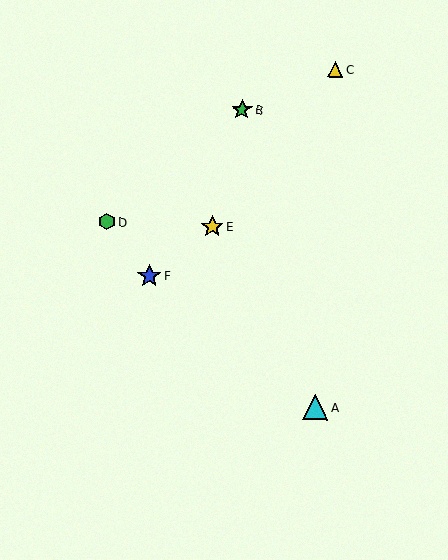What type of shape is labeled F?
Shape F is a blue star.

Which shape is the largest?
The cyan triangle (labeled A) is the largest.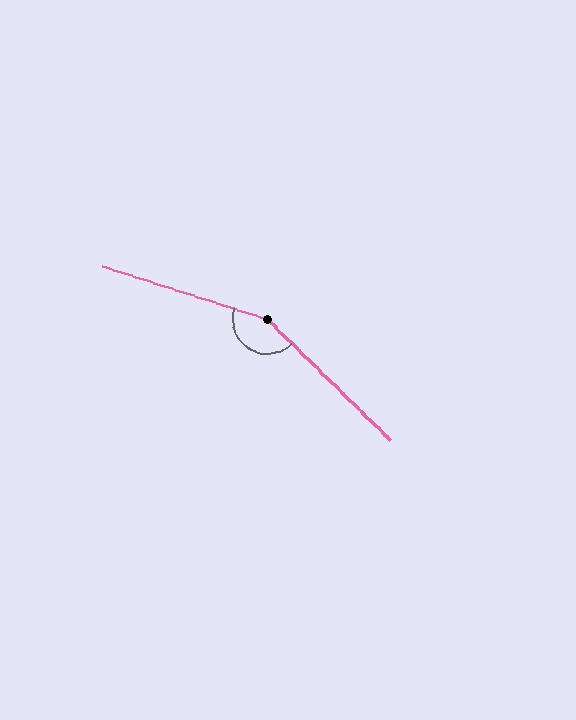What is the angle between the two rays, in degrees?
Approximately 153 degrees.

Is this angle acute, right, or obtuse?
It is obtuse.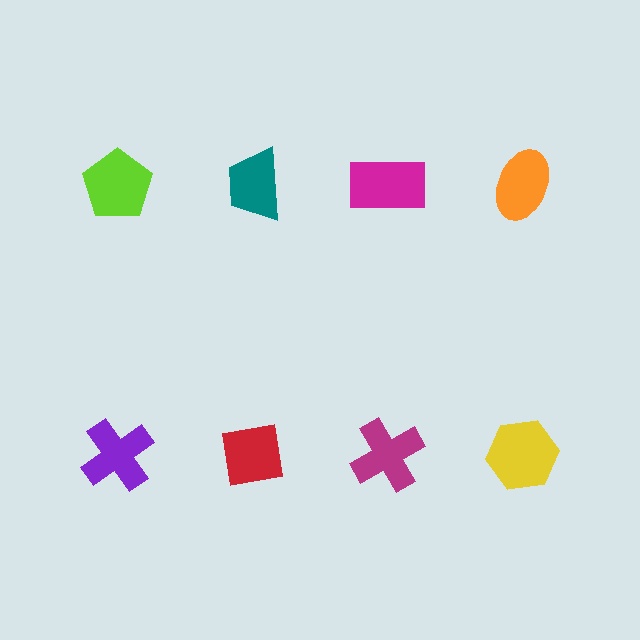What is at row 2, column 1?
A purple cross.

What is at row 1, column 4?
An orange ellipse.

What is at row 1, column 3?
A magenta rectangle.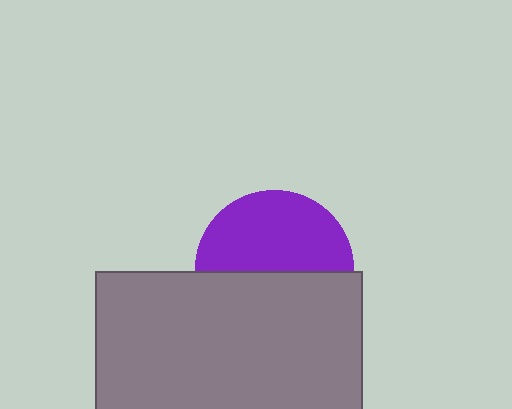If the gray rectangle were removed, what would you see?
You would see the complete purple circle.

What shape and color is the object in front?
The object in front is a gray rectangle.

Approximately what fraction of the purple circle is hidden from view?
Roughly 48% of the purple circle is hidden behind the gray rectangle.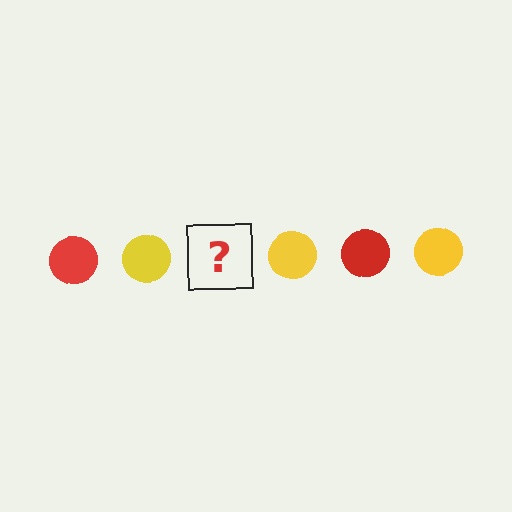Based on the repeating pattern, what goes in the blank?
The blank should be a red circle.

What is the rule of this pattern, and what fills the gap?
The rule is that the pattern cycles through red, yellow circles. The gap should be filled with a red circle.